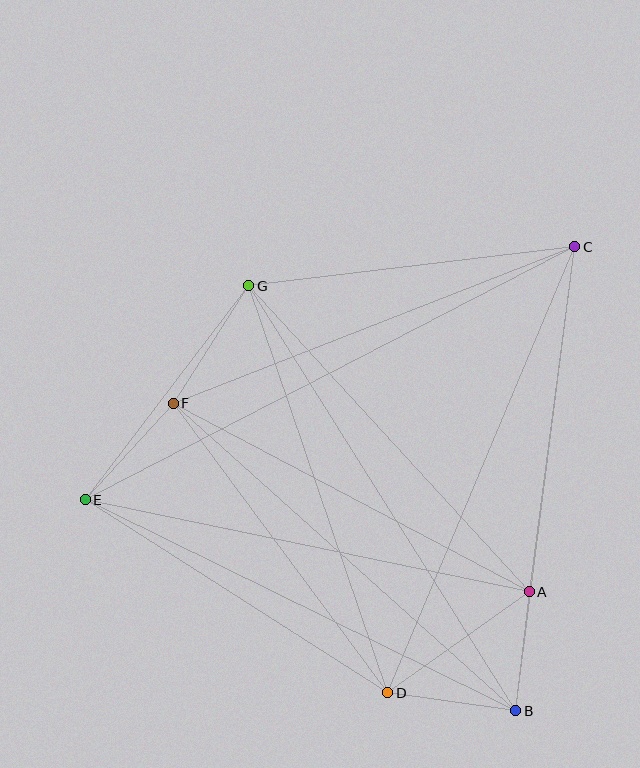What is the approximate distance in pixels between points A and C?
The distance between A and C is approximately 348 pixels.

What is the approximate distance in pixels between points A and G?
The distance between A and G is approximately 415 pixels.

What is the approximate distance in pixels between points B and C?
The distance between B and C is approximately 468 pixels.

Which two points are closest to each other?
Points A and B are closest to each other.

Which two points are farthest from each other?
Points C and E are farthest from each other.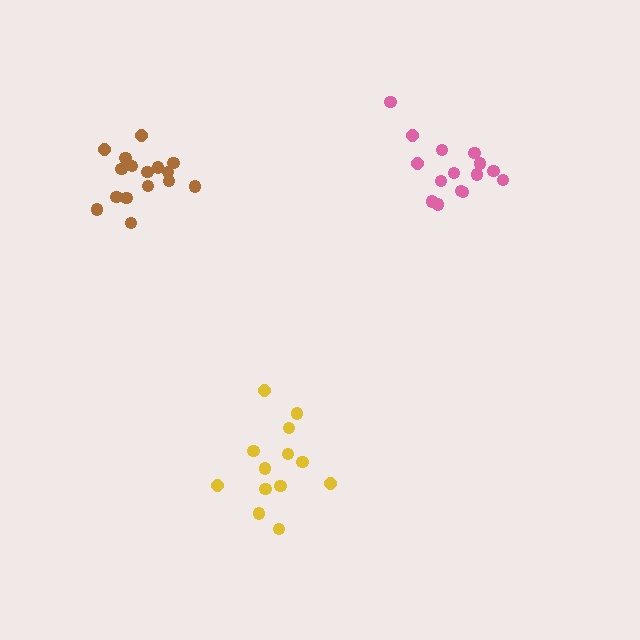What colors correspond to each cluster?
The clusters are colored: brown, yellow, pink.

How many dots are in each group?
Group 1: 16 dots, Group 2: 13 dots, Group 3: 15 dots (44 total).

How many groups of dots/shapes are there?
There are 3 groups.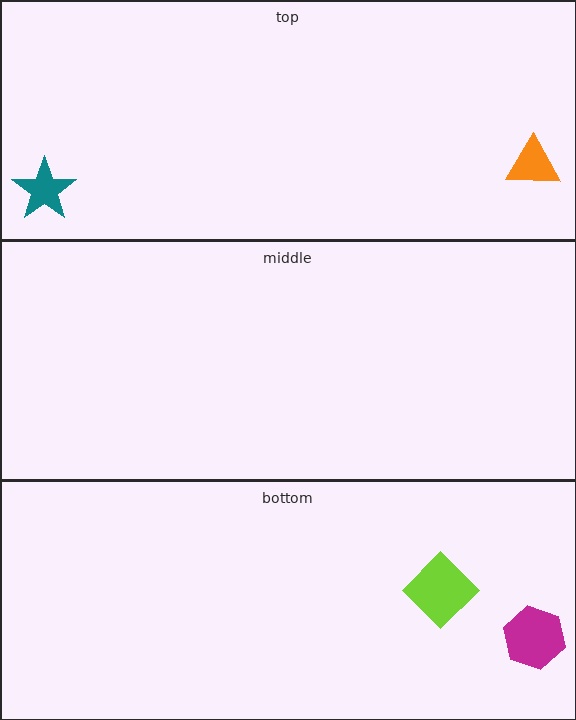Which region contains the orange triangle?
The top region.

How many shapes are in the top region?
2.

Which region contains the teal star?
The top region.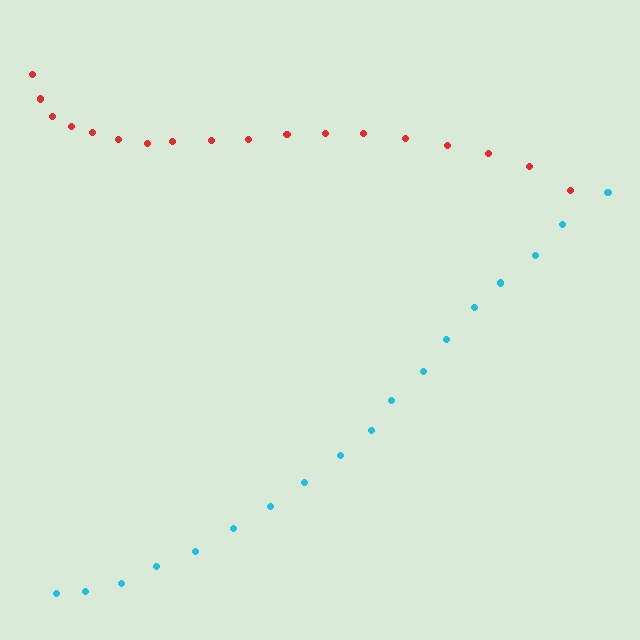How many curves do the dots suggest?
There are 2 distinct paths.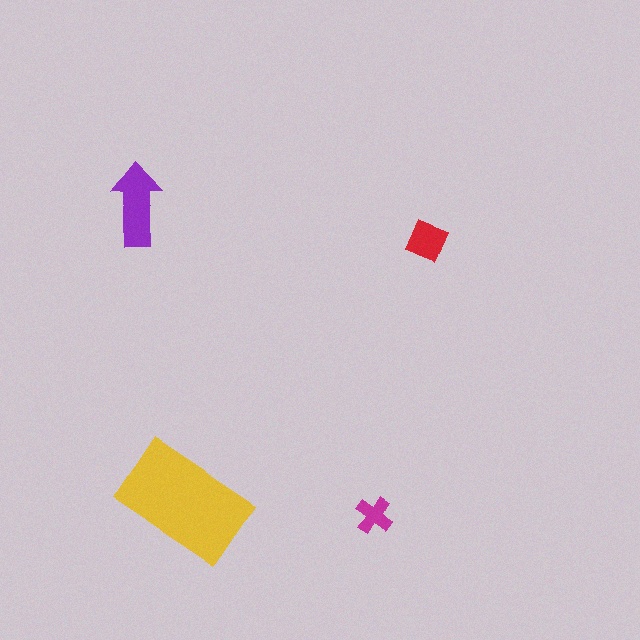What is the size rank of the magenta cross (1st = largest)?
4th.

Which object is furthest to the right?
The red square is rightmost.